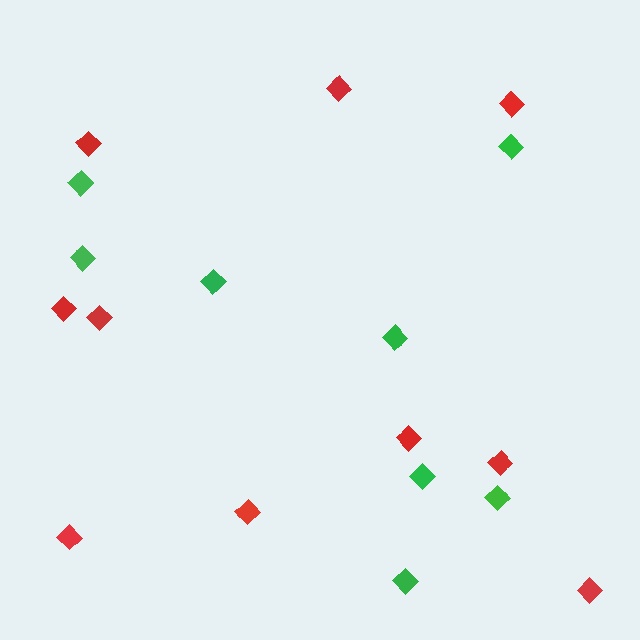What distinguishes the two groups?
There are 2 groups: one group of green diamonds (8) and one group of red diamonds (10).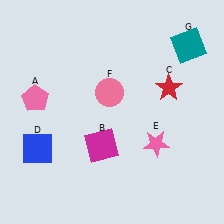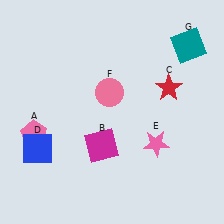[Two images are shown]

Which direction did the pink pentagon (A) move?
The pink pentagon (A) moved down.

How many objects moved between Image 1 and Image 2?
1 object moved between the two images.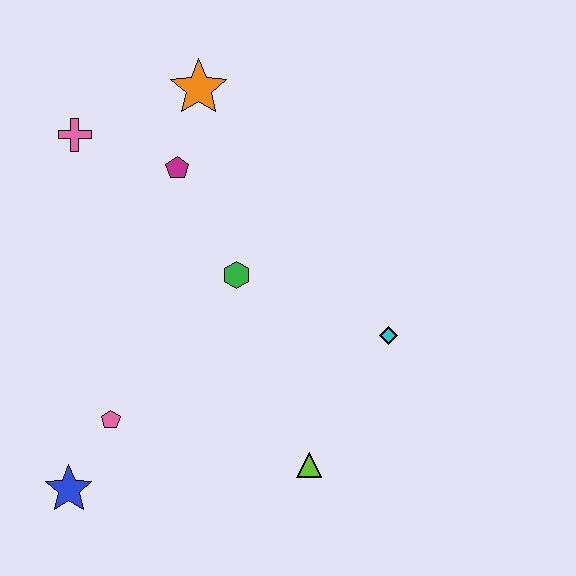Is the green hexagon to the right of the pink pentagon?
Yes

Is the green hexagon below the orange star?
Yes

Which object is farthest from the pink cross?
The lime triangle is farthest from the pink cross.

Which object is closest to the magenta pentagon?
The orange star is closest to the magenta pentagon.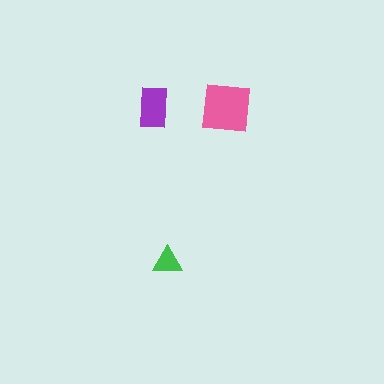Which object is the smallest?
The green triangle.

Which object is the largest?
The pink square.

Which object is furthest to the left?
The purple rectangle is leftmost.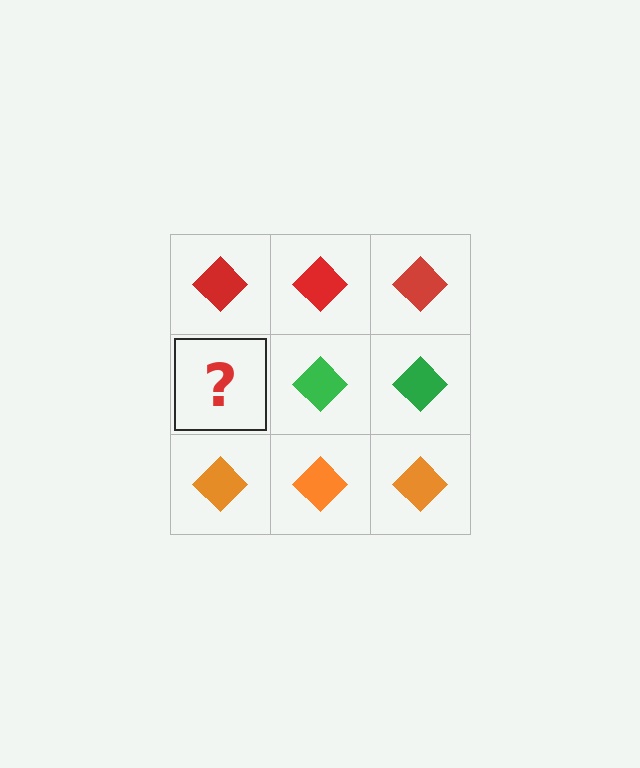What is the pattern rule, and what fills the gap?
The rule is that each row has a consistent color. The gap should be filled with a green diamond.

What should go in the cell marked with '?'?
The missing cell should contain a green diamond.